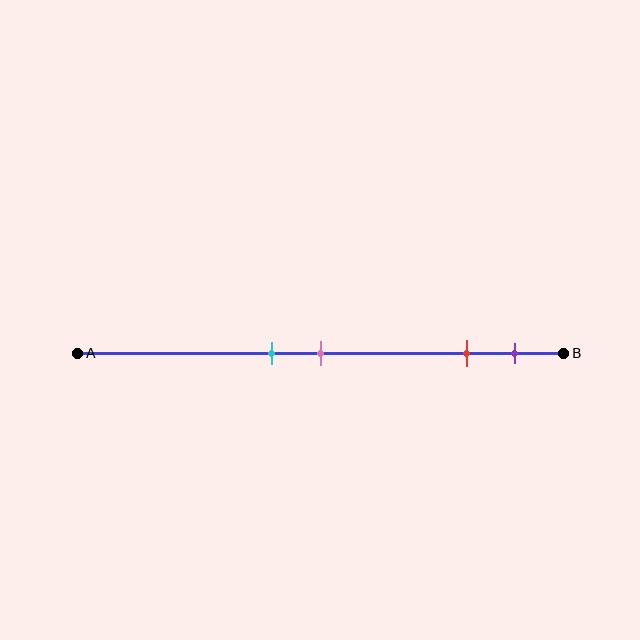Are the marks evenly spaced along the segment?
No, the marks are not evenly spaced.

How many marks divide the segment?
There are 4 marks dividing the segment.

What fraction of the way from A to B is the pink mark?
The pink mark is approximately 50% (0.5) of the way from A to B.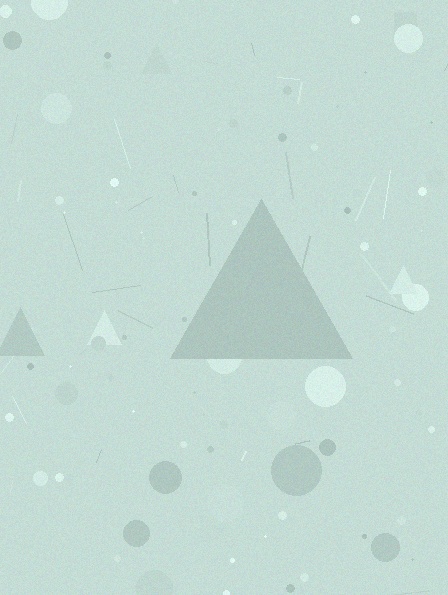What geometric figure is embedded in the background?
A triangle is embedded in the background.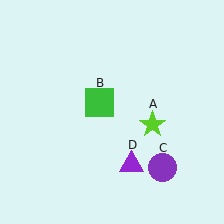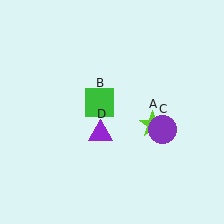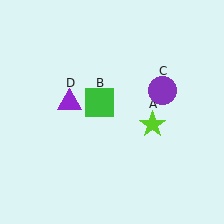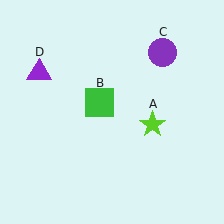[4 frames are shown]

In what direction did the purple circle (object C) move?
The purple circle (object C) moved up.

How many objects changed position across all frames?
2 objects changed position: purple circle (object C), purple triangle (object D).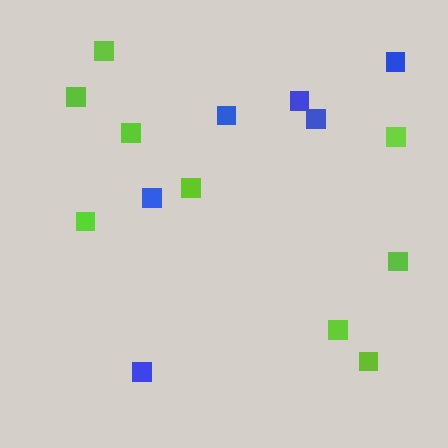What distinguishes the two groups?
There are 2 groups: one group of lime squares (9) and one group of blue squares (6).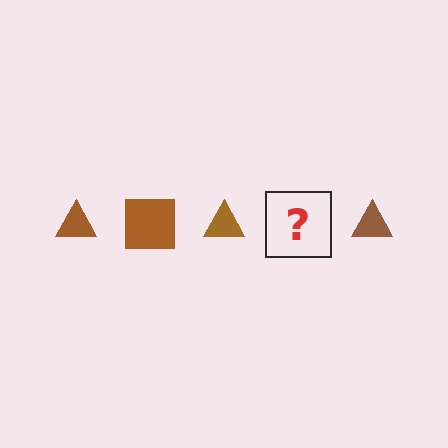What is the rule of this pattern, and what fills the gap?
The rule is that the pattern cycles through triangle, square shapes in brown. The gap should be filled with a brown square.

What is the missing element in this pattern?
The missing element is a brown square.